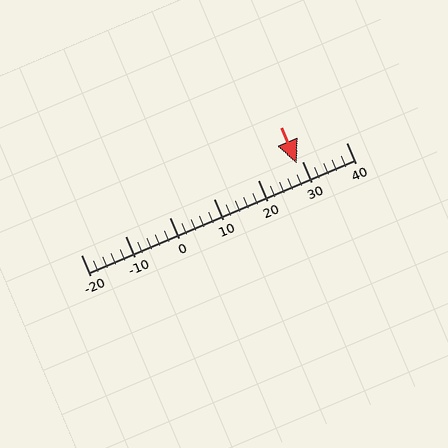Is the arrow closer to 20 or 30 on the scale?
The arrow is closer to 30.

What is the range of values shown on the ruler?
The ruler shows values from -20 to 40.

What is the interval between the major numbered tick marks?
The major tick marks are spaced 10 units apart.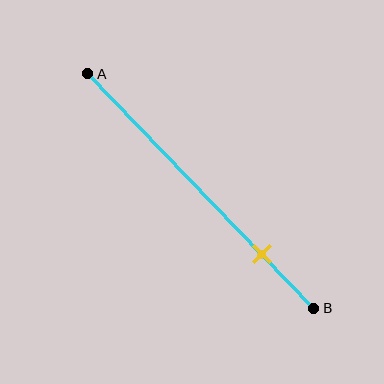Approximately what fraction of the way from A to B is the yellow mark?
The yellow mark is approximately 75% of the way from A to B.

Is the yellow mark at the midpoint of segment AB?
No, the mark is at about 75% from A, not at the 50% midpoint.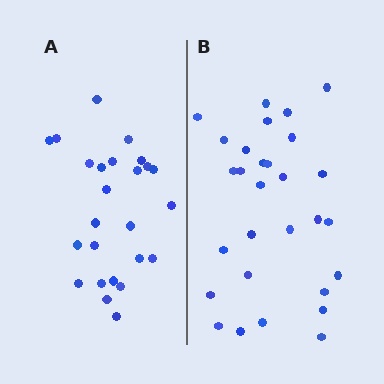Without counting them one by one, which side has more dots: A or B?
Region B (the right region) has more dots.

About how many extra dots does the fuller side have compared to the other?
Region B has about 4 more dots than region A.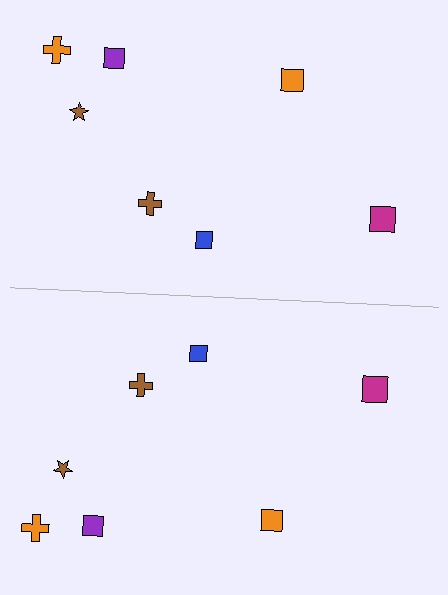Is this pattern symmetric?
Yes, this pattern has bilateral (reflection) symmetry.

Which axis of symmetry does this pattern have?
The pattern has a horizontal axis of symmetry running through the center of the image.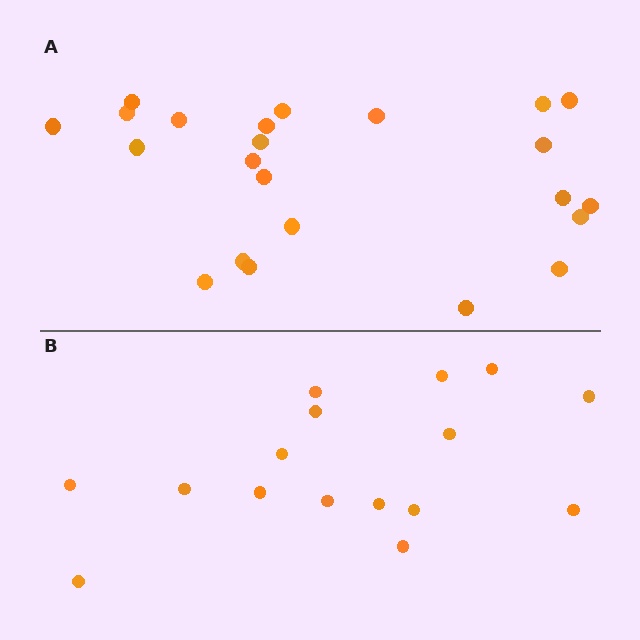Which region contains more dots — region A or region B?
Region A (the top region) has more dots.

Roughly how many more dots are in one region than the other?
Region A has roughly 8 or so more dots than region B.